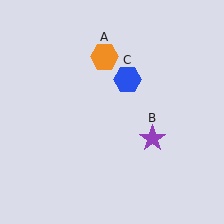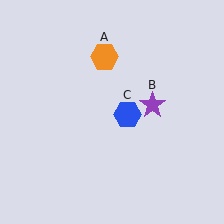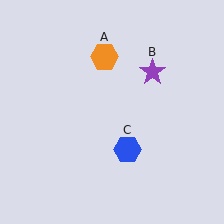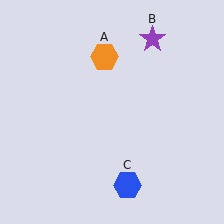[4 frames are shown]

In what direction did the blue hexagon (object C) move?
The blue hexagon (object C) moved down.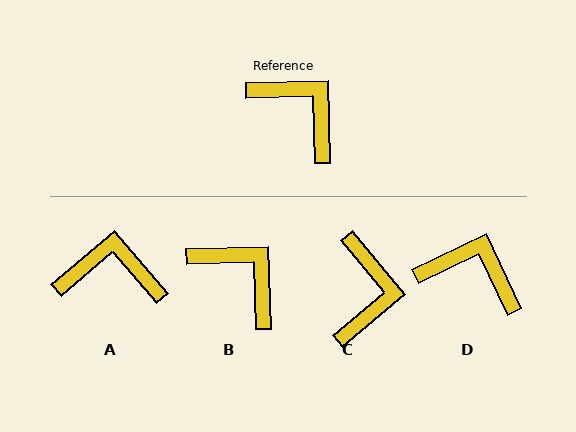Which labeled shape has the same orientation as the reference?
B.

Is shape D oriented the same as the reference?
No, it is off by about 23 degrees.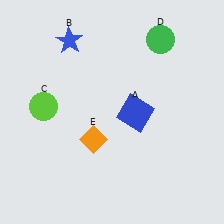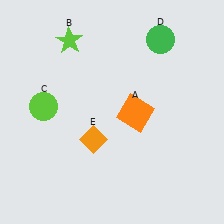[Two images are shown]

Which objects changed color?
A changed from blue to orange. B changed from blue to lime.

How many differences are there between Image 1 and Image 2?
There are 2 differences between the two images.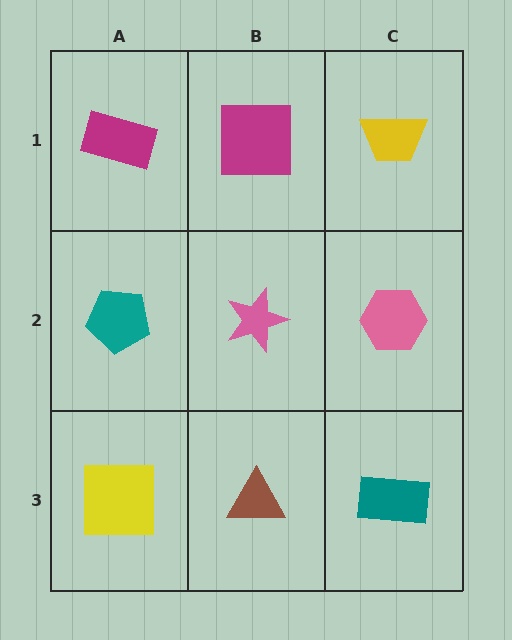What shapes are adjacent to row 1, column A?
A teal pentagon (row 2, column A), a magenta square (row 1, column B).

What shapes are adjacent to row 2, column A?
A magenta rectangle (row 1, column A), a yellow square (row 3, column A), a pink star (row 2, column B).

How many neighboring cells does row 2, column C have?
3.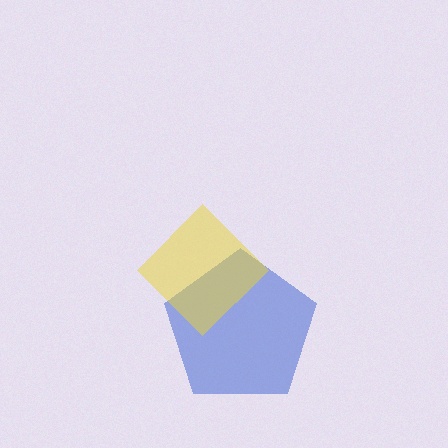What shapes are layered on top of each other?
The layered shapes are: a blue pentagon, a yellow diamond.